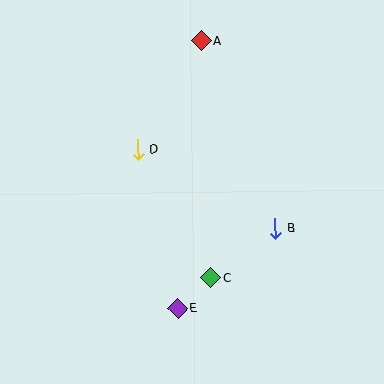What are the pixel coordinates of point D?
Point D is at (138, 149).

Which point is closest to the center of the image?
Point D at (138, 149) is closest to the center.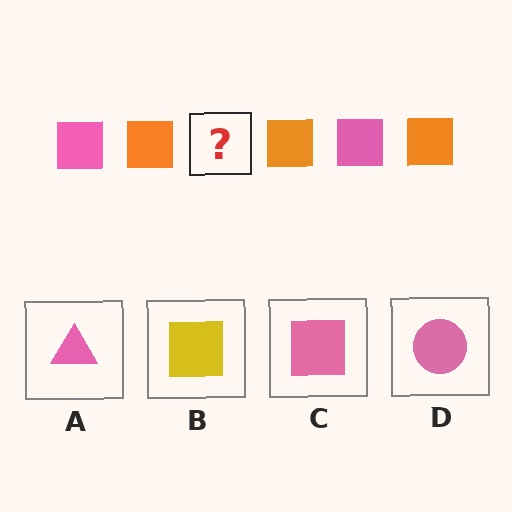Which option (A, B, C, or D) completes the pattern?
C.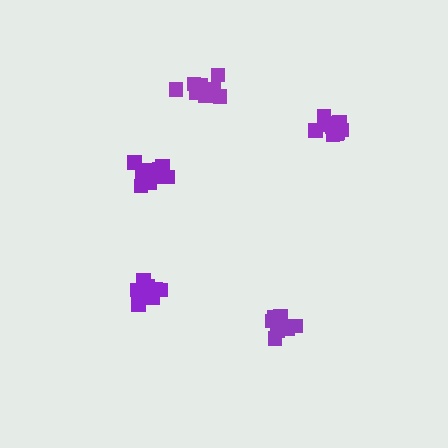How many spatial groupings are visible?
There are 5 spatial groupings.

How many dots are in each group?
Group 1: 14 dots, Group 2: 12 dots, Group 3: 11 dots, Group 4: 11 dots, Group 5: 11 dots (59 total).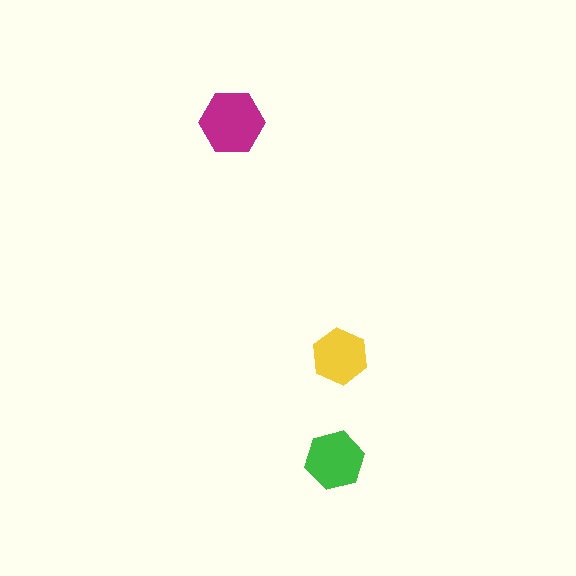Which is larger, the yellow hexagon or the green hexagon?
The green one.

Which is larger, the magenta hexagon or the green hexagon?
The magenta one.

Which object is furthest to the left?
The magenta hexagon is leftmost.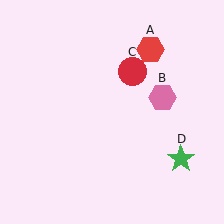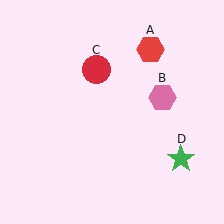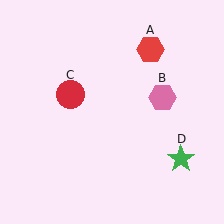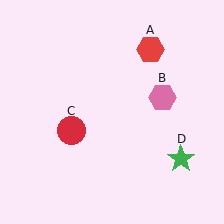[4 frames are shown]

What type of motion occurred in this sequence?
The red circle (object C) rotated counterclockwise around the center of the scene.